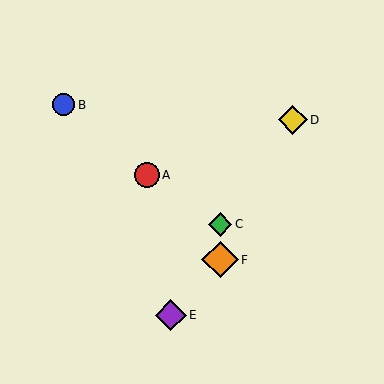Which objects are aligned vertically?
Objects C, F are aligned vertically.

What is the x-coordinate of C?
Object C is at x≈220.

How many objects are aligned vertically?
2 objects (C, F) are aligned vertically.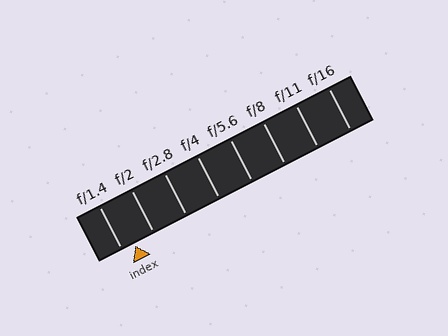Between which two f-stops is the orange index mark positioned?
The index mark is between f/1.4 and f/2.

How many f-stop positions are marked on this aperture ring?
There are 8 f-stop positions marked.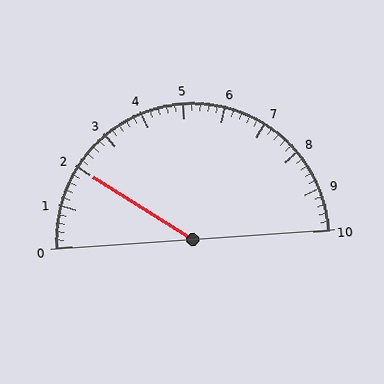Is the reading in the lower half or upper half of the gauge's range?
The reading is in the lower half of the range (0 to 10).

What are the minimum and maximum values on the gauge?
The gauge ranges from 0 to 10.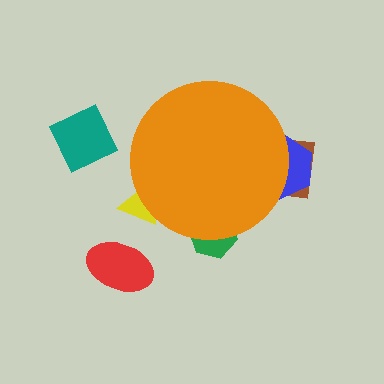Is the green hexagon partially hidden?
Yes, the green hexagon is partially hidden behind the orange circle.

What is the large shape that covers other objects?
An orange circle.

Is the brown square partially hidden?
Yes, the brown square is partially hidden behind the orange circle.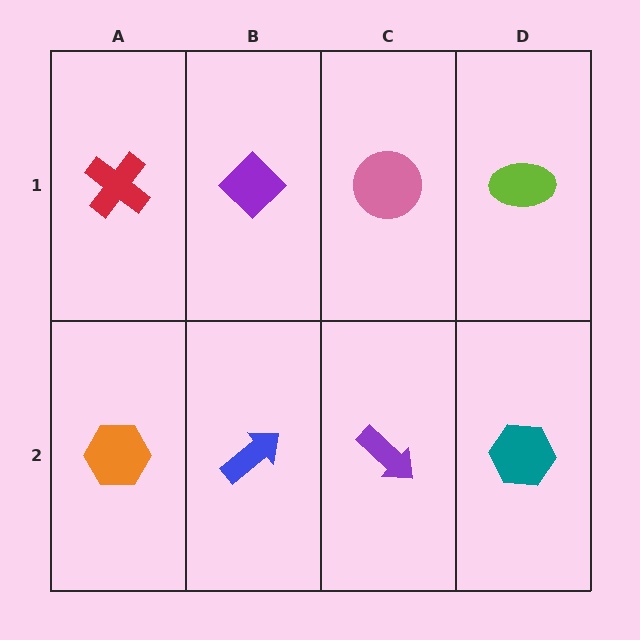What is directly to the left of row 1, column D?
A pink circle.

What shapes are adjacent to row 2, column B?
A purple diamond (row 1, column B), an orange hexagon (row 2, column A), a purple arrow (row 2, column C).